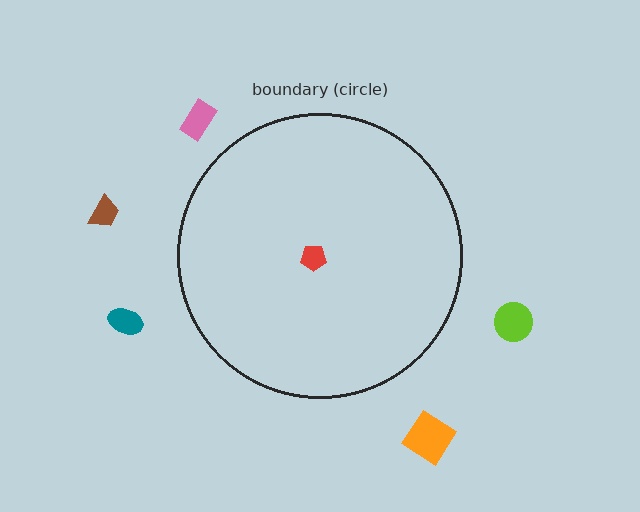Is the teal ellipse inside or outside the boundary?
Outside.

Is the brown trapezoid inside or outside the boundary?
Outside.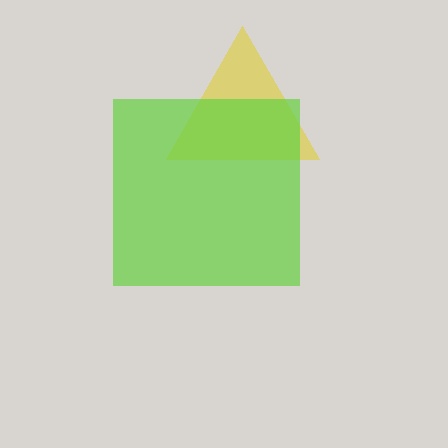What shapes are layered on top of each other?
The layered shapes are: a yellow triangle, a lime square.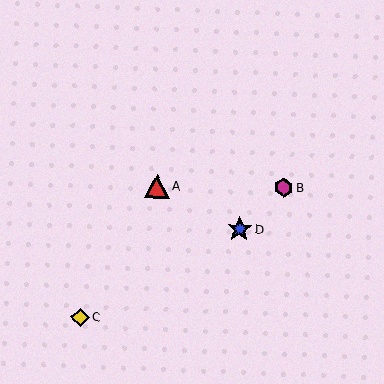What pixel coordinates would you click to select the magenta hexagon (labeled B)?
Click at (284, 187) to select the magenta hexagon B.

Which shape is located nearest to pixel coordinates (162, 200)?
The red triangle (labeled A) at (157, 186) is nearest to that location.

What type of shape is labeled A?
Shape A is a red triangle.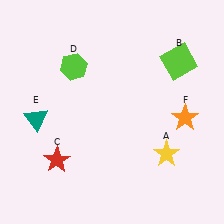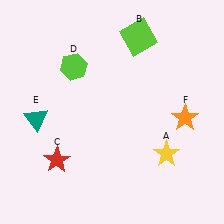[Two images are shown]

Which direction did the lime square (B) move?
The lime square (B) moved left.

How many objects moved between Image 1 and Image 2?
1 object moved between the two images.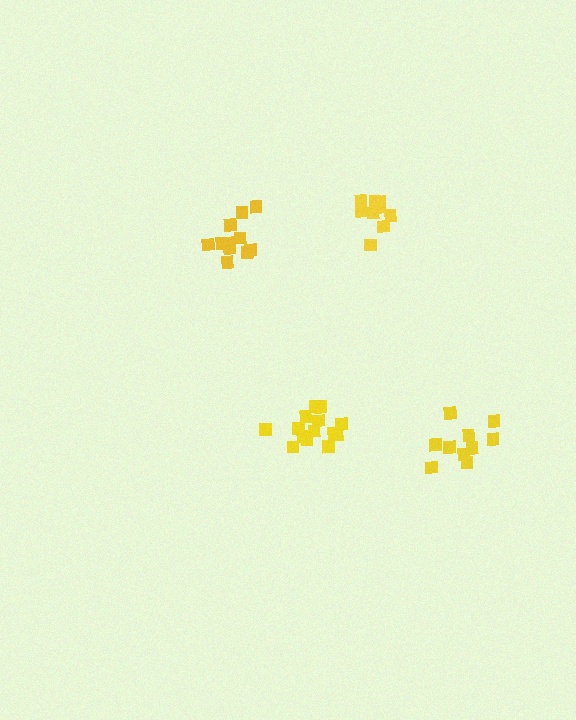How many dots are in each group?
Group 1: 9 dots, Group 2: 10 dots, Group 3: 14 dots, Group 4: 12 dots (45 total).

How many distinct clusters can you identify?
There are 4 distinct clusters.